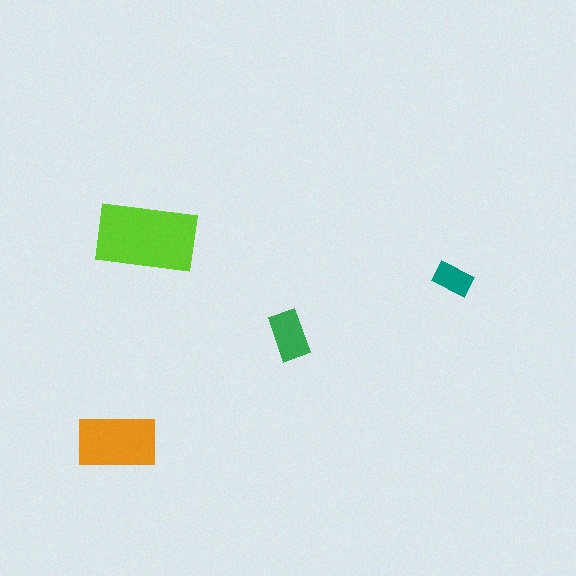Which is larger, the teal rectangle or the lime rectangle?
The lime one.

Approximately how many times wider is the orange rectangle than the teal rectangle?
About 2 times wider.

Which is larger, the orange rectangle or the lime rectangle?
The lime one.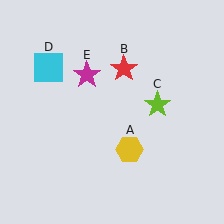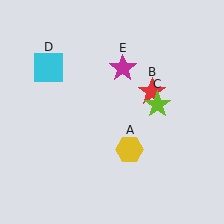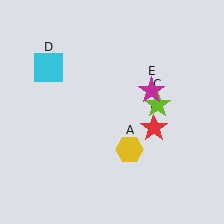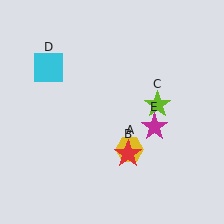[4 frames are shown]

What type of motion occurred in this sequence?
The red star (object B), magenta star (object E) rotated clockwise around the center of the scene.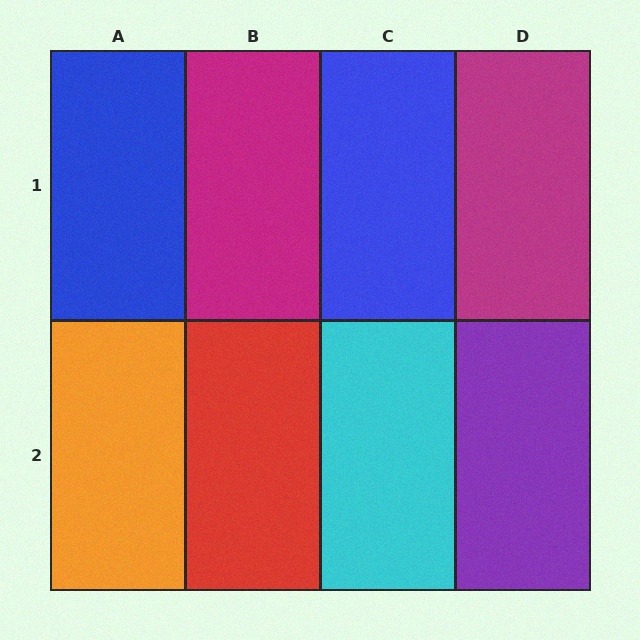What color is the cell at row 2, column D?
Purple.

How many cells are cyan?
1 cell is cyan.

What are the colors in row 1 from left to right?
Blue, magenta, blue, magenta.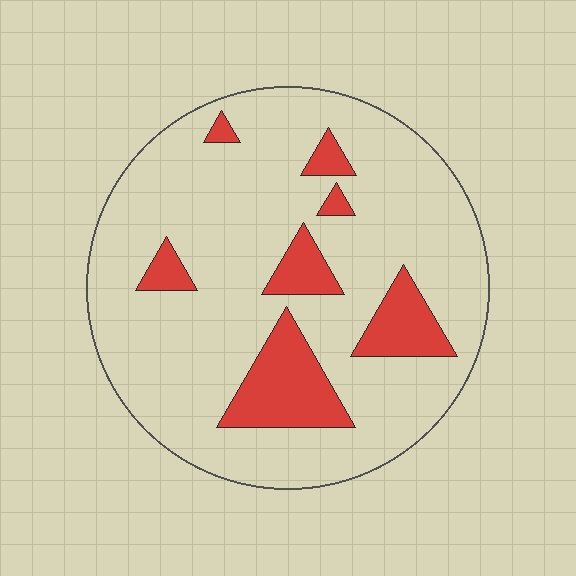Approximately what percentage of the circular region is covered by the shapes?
Approximately 15%.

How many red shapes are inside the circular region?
7.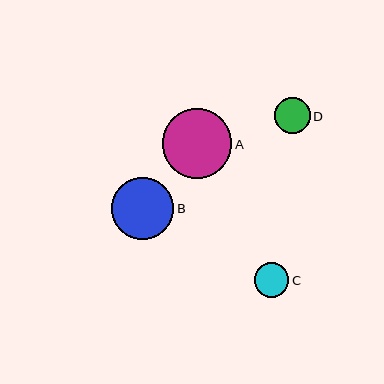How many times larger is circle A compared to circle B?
Circle A is approximately 1.1 times the size of circle B.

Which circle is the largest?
Circle A is the largest with a size of approximately 69 pixels.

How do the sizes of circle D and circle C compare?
Circle D and circle C are approximately the same size.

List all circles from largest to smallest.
From largest to smallest: A, B, D, C.